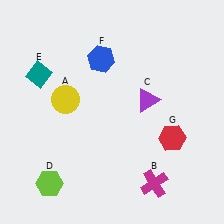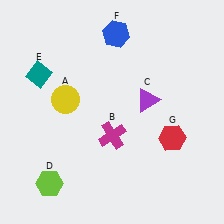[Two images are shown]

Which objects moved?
The objects that moved are: the magenta cross (B), the blue hexagon (F).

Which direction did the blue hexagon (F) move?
The blue hexagon (F) moved up.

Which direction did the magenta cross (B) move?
The magenta cross (B) moved up.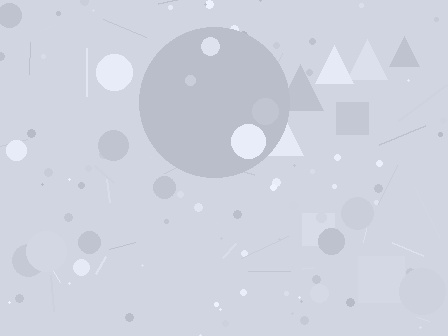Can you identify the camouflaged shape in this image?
The camouflaged shape is a circle.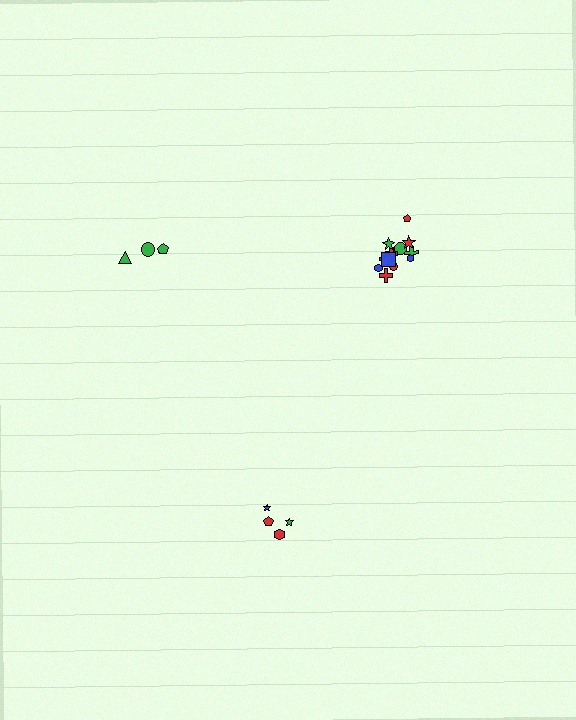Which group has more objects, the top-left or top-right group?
The top-right group.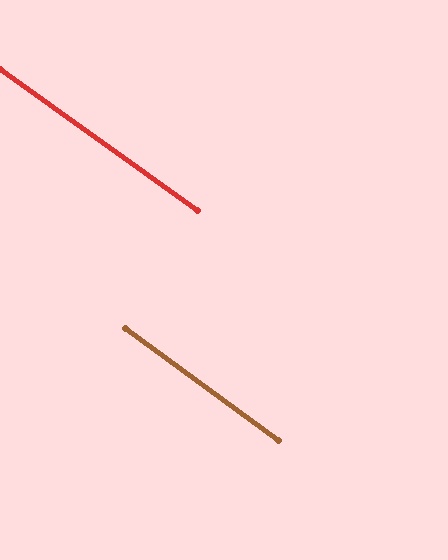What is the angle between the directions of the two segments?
Approximately 1 degree.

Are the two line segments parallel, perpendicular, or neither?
Parallel — their directions differ by only 0.8°.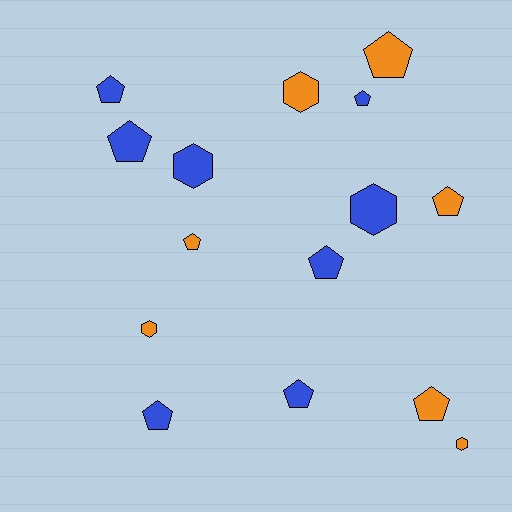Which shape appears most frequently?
Pentagon, with 10 objects.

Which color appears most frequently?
Blue, with 8 objects.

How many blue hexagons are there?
There are 2 blue hexagons.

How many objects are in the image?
There are 15 objects.